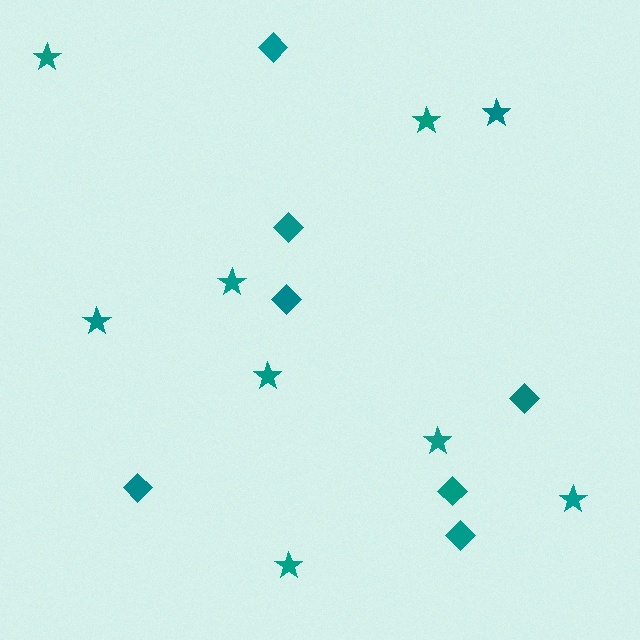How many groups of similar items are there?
There are 2 groups: one group of stars (9) and one group of diamonds (7).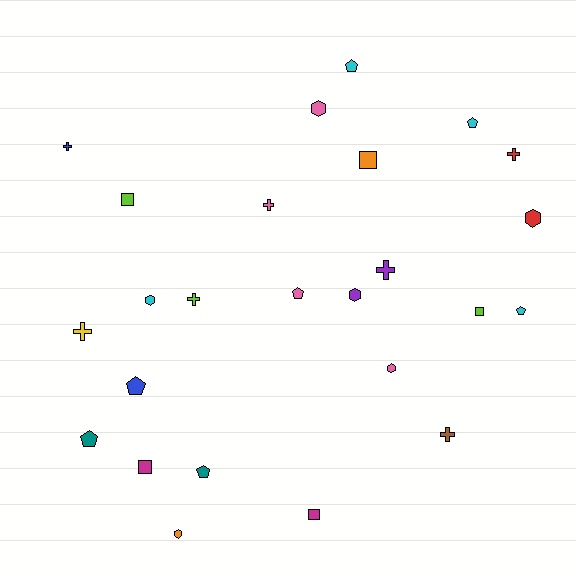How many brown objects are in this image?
There is 1 brown object.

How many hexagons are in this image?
There are 6 hexagons.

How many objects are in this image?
There are 25 objects.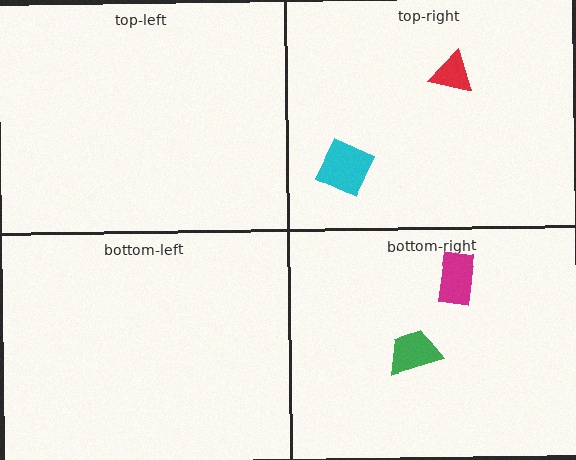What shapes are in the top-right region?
The cyan diamond, the red triangle.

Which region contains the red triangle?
The top-right region.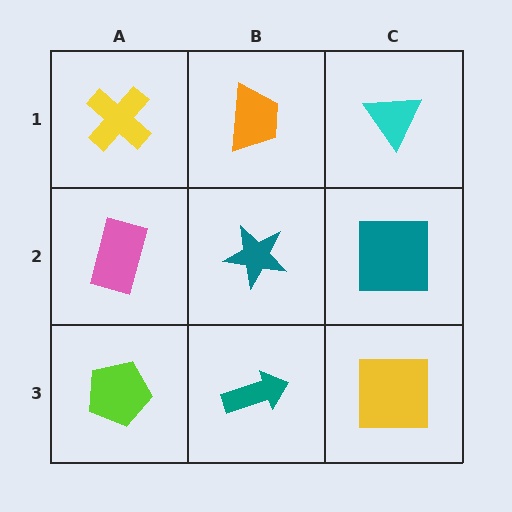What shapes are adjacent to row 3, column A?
A pink rectangle (row 2, column A), a teal arrow (row 3, column B).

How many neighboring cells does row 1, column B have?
3.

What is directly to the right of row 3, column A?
A teal arrow.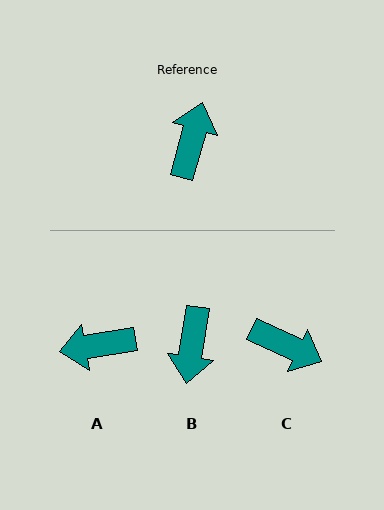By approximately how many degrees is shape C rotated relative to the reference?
Approximately 100 degrees clockwise.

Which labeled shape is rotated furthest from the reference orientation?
B, about 173 degrees away.